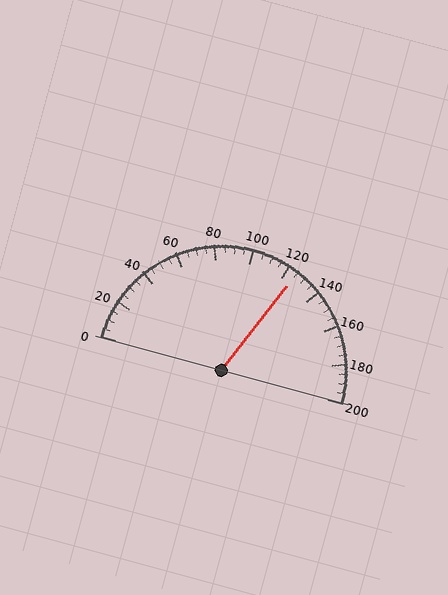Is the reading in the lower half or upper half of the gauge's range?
The reading is in the upper half of the range (0 to 200).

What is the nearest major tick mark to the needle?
The nearest major tick mark is 120.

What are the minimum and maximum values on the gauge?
The gauge ranges from 0 to 200.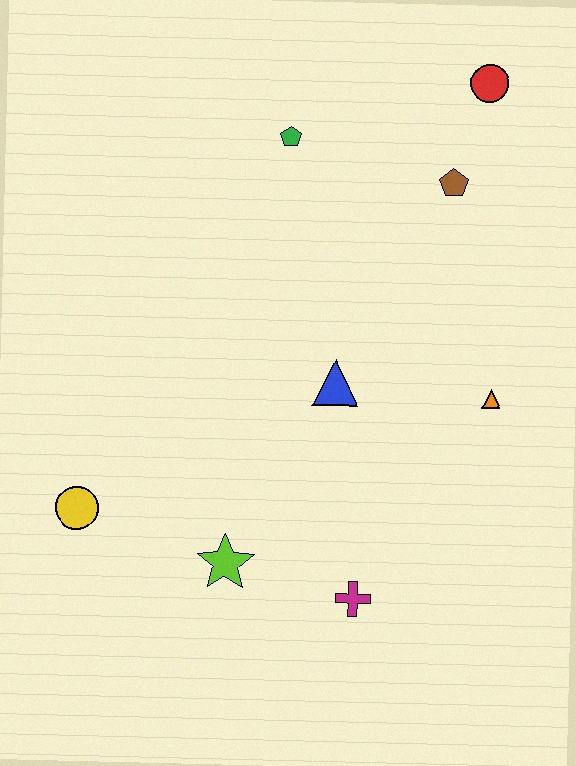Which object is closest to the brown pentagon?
The red circle is closest to the brown pentagon.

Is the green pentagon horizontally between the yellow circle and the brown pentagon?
Yes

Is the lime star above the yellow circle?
No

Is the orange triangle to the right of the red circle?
Yes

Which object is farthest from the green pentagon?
The magenta cross is farthest from the green pentagon.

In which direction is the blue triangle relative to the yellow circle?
The blue triangle is to the right of the yellow circle.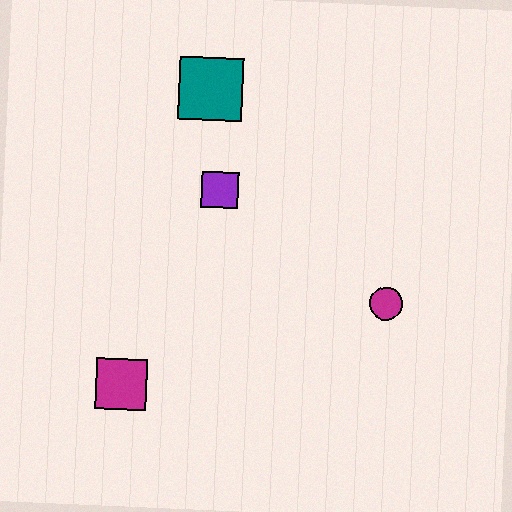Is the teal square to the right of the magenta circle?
No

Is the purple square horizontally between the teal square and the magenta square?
No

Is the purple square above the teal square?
No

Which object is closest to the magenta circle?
The purple square is closest to the magenta circle.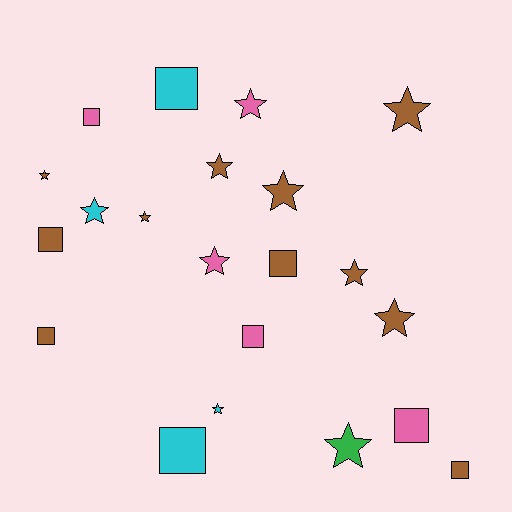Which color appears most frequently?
Brown, with 11 objects.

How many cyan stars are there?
There are 2 cyan stars.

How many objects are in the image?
There are 21 objects.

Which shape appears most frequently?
Star, with 12 objects.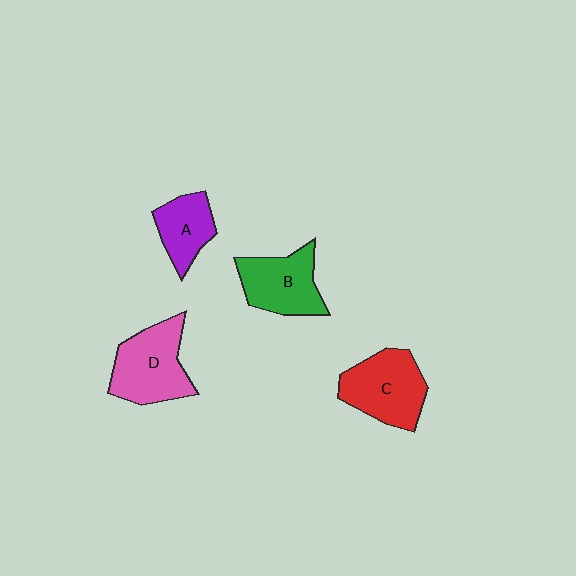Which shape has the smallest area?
Shape A (purple).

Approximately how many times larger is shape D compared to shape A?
Approximately 1.6 times.